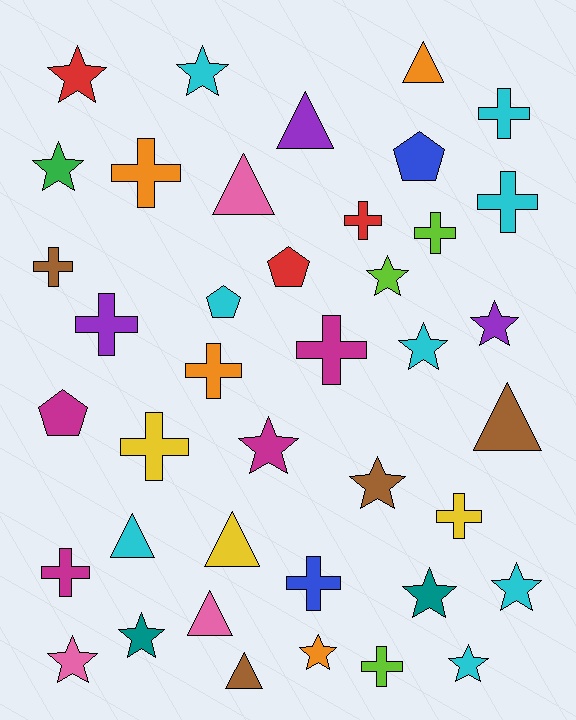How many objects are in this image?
There are 40 objects.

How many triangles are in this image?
There are 8 triangles.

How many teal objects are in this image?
There are 2 teal objects.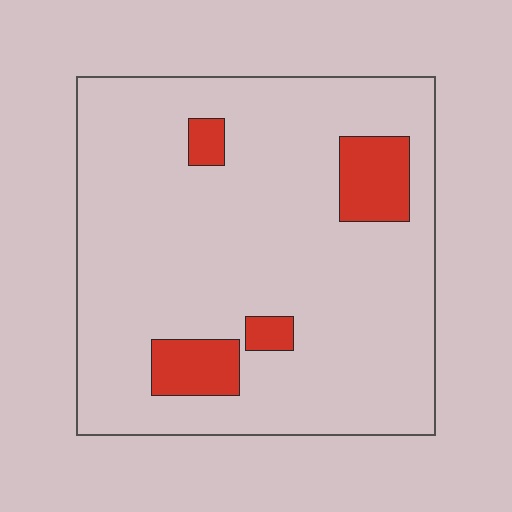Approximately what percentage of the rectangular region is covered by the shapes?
Approximately 10%.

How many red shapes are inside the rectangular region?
4.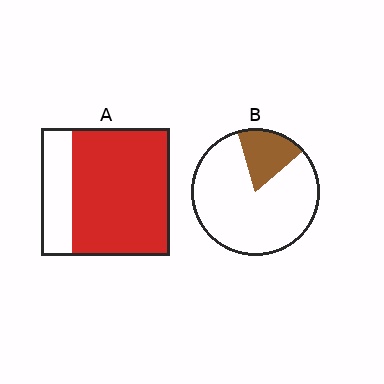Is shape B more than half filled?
No.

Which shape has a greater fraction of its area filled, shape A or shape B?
Shape A.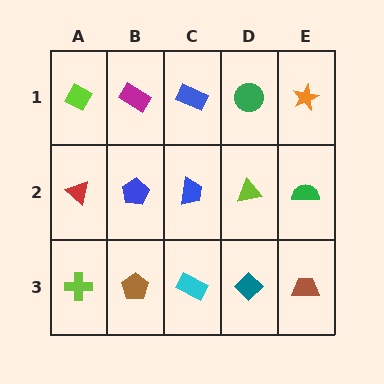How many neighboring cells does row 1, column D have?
3.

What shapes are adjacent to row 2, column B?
A magenta rectangle (row 1, column B), a brown pentagon (row 3, column B), a red triangle (row 2, column A), a blue trapezoid (row 2, column C).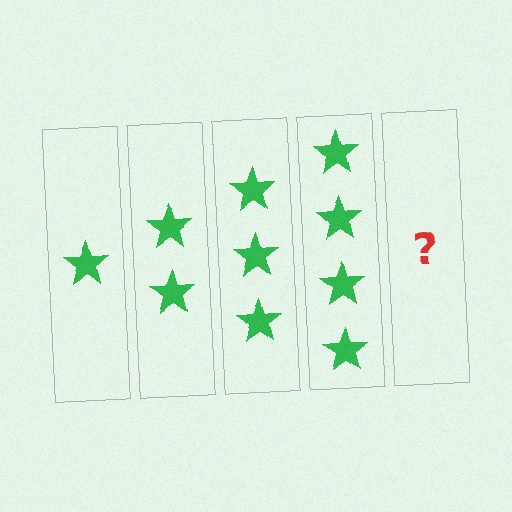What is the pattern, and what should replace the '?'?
The pattern is that each step adds one more star. The '?' should be 5 stars.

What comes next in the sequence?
The next element should be 5 stars.